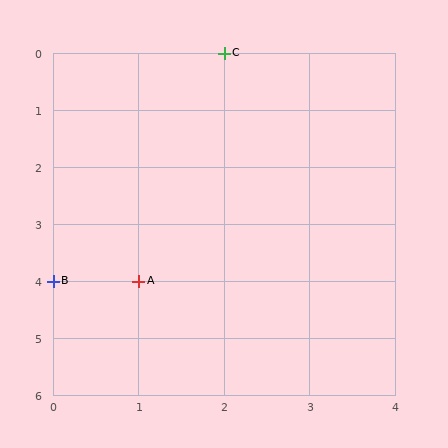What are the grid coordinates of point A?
Point A is at grid coordinates (1, 4).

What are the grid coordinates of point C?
Point C is at grid coordinates (2, 0).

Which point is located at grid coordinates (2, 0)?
Point C is at (2, 0).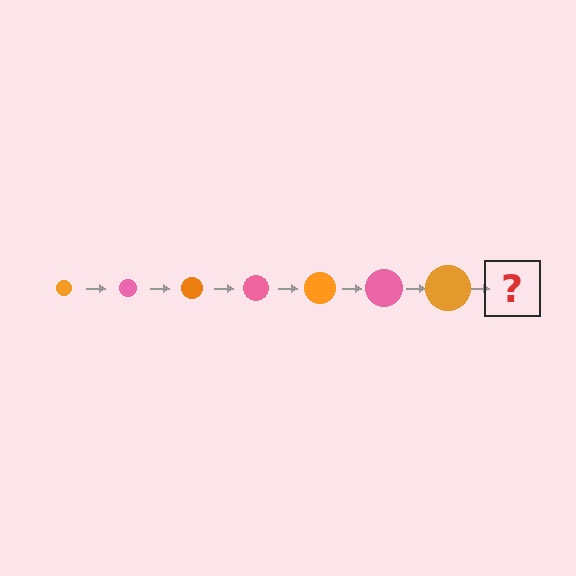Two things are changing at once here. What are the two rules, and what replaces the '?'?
The two rules are that the circle grows larger each step and the color cycles through orange and pink. The '?' should be a pink circle, larger than the previous one.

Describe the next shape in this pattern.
It should be a pink circle, larger than the previous one.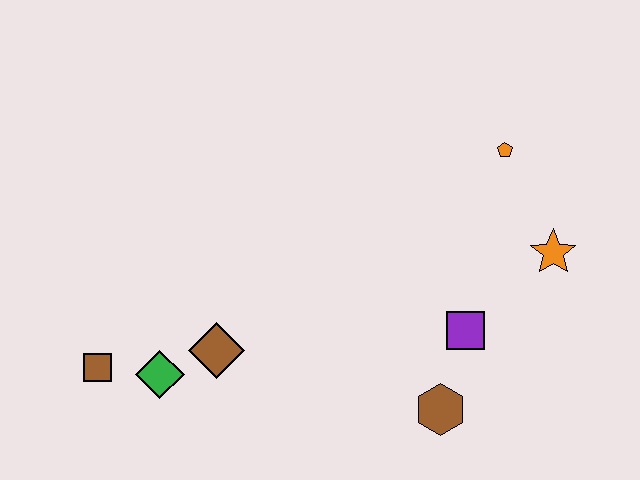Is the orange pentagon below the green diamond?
No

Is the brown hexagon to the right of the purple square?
No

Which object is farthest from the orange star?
The brown square is farthest from the orange star.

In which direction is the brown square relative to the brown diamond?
The brown square is to the left of the brown diamond.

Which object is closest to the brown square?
The green diamond is closest to the brown square.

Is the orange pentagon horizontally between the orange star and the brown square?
Yes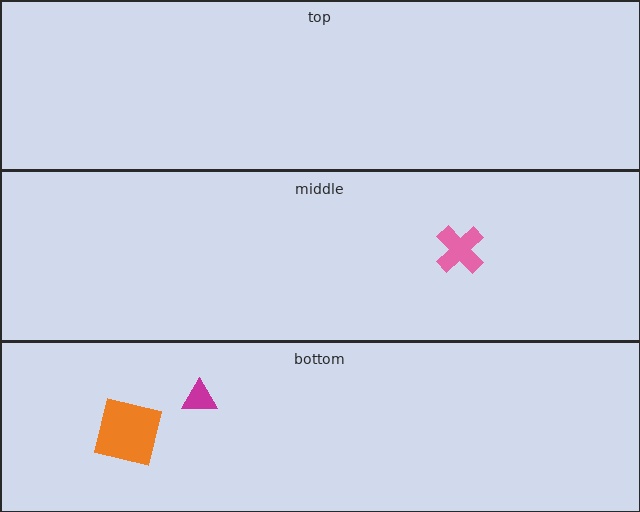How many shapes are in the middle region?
1.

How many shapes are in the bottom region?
2.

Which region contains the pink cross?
The middle region.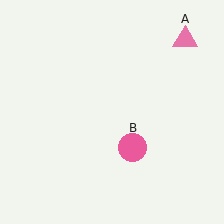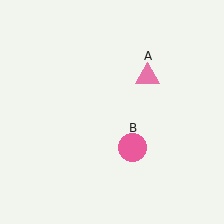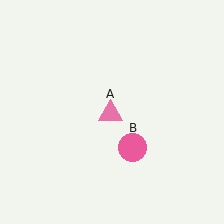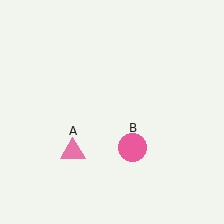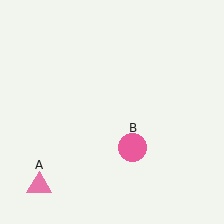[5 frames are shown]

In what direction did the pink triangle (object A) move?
The pink triangle (object A) moved down and to the left.